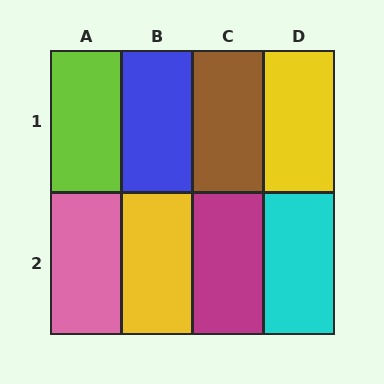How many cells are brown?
1 cell is brown.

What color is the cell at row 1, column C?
Brown.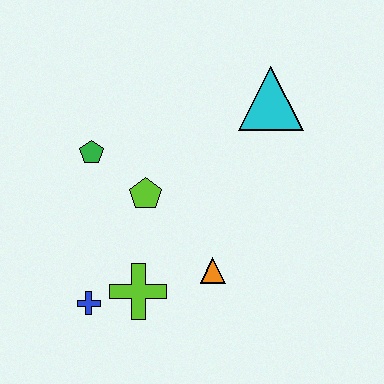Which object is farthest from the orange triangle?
The cyan triangle is farthest from the orange triangle.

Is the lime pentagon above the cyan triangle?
No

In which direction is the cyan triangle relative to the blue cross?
The cyan triangle is above the blue cross.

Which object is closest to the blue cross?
The lime cross is closest to the blue cross.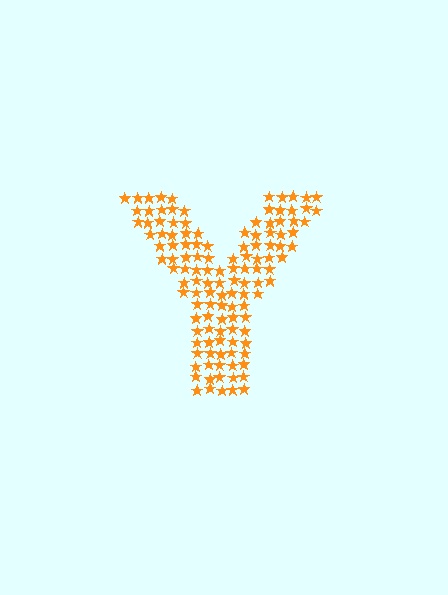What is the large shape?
The large shape is the letter Y.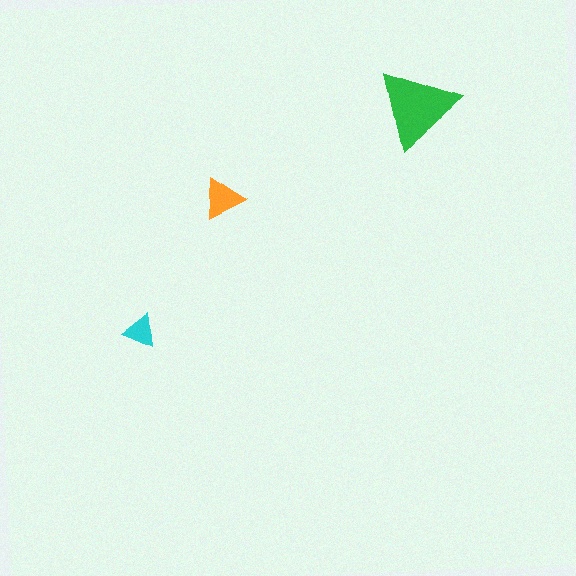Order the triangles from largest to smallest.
the green one, the orange one, the cyan one.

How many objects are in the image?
There are 3 objects in the image.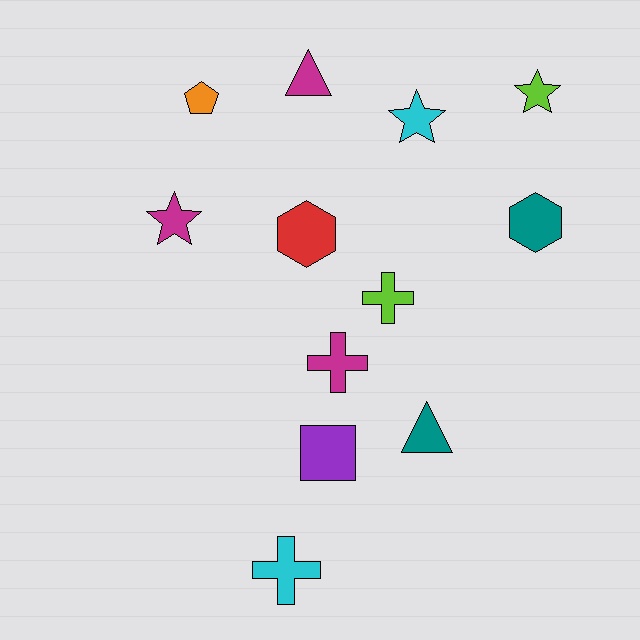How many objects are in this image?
There are 12 objects.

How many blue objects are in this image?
There are no blue objects.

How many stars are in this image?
There are 3 stars.